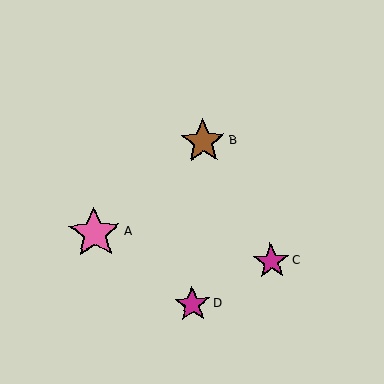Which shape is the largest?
The pink star (labeled A) is the largest.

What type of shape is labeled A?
Shape A is a pink star.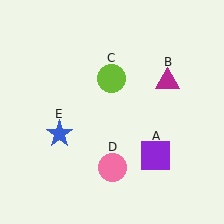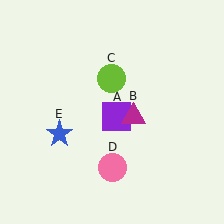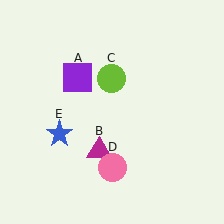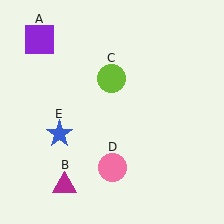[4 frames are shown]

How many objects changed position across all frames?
2 objects changed position: purple square (object A), magenta triangle (object B).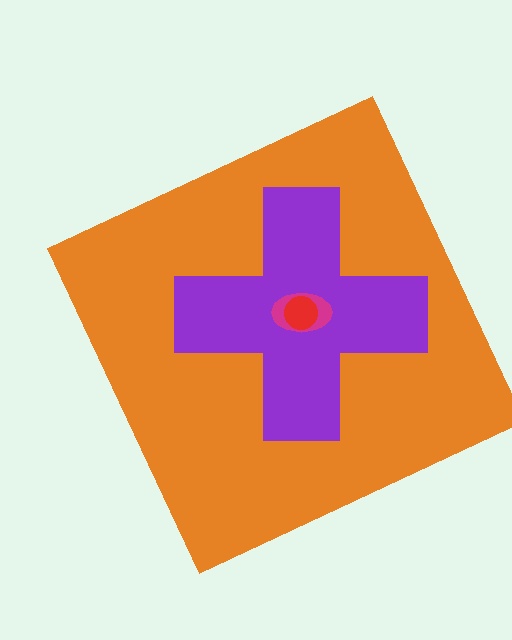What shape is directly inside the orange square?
The purple cross.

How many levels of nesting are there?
4.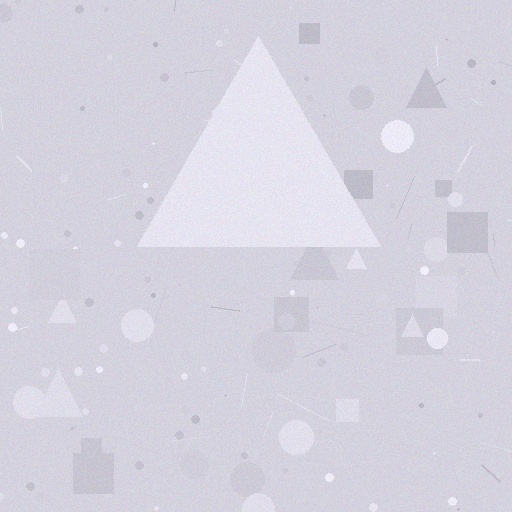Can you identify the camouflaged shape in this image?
The camouflaged shape is a triangle.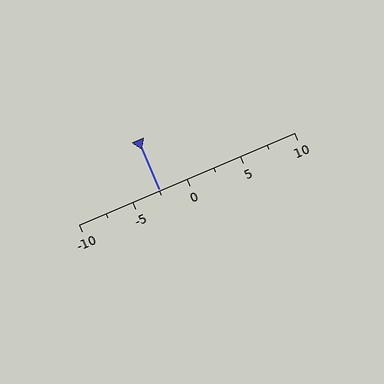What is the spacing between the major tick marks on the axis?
The major ticks are spaced 5 apart.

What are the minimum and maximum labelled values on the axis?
The axis runs from -10 to 10.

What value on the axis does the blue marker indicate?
The marker indicates approximately -2.5.